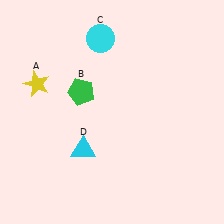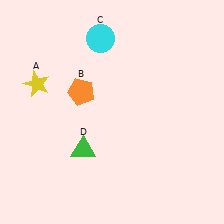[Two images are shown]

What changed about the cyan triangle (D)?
In Image 1, D is cyan. In Image 2, it changed to green.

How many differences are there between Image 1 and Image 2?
There are 2 differences between the two images.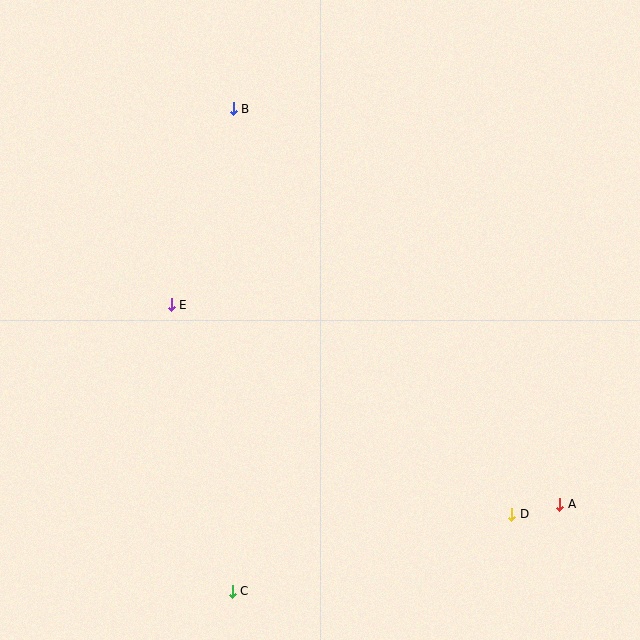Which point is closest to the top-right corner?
Point B is closest to the top-right corner.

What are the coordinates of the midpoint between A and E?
The midpoint between A and E is at (365, 404).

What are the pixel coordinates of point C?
Point C is at (232, 591).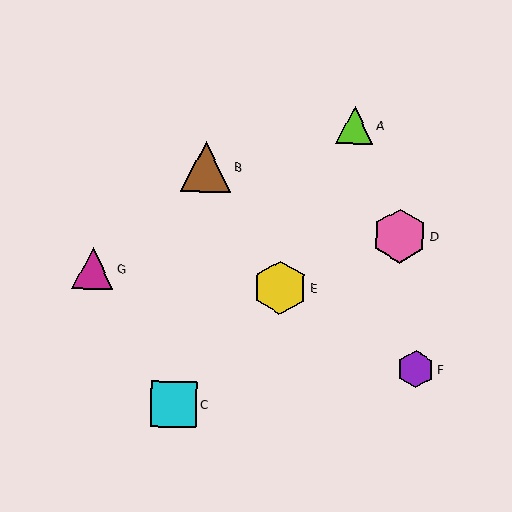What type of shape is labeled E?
Shape E is a yellow hexagon.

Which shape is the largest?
The yellow hexagon (labeled E) is the largest.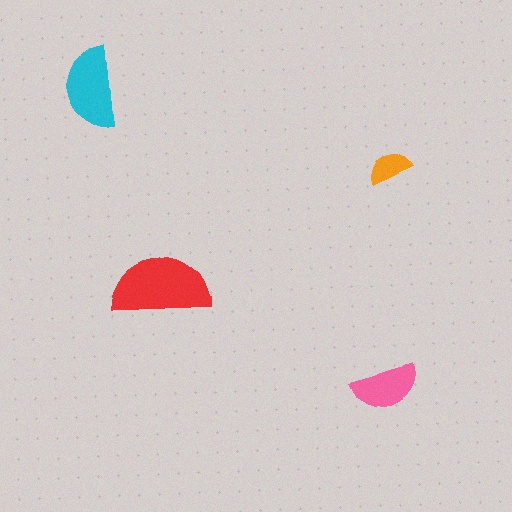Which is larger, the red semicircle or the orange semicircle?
The red one.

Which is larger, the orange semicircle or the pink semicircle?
The pink one.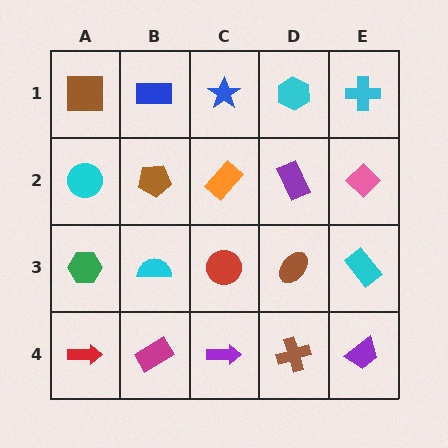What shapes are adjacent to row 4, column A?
A green hexagon (row 3, column A), a magenta rectangle (row 4, column B).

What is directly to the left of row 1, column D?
A blue star.